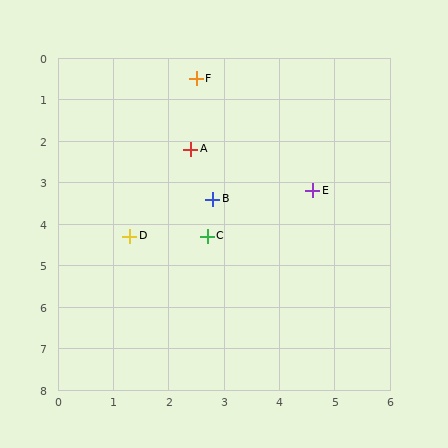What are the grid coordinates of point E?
Point E is at approximately (4.6, 3.2).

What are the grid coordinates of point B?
Point B is at approximately (2.8, 3.4).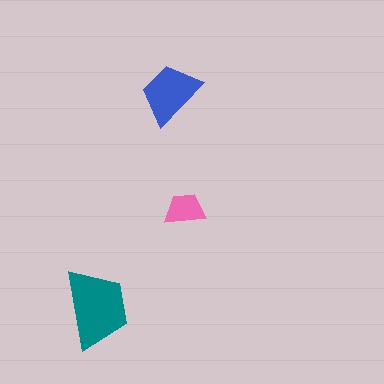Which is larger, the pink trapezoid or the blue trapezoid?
The blue one.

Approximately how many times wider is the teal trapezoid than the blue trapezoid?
About 1.5 times wider.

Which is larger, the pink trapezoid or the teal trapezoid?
The teal one.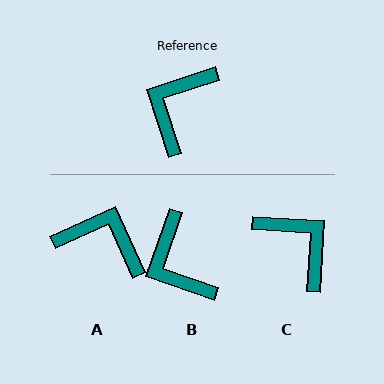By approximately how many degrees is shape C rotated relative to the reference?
Approximately 111 degrees clockwise.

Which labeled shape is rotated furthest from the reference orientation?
C, about 111 degrees away.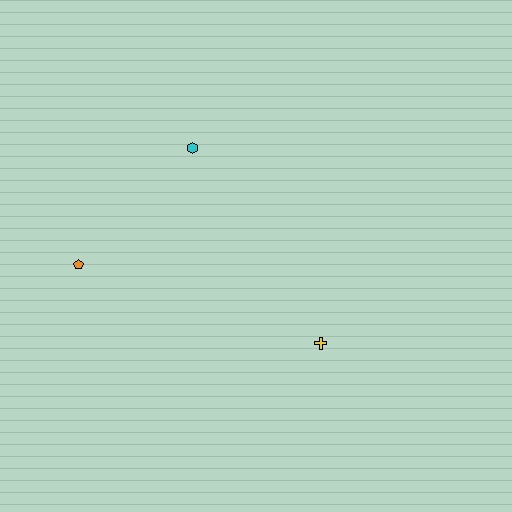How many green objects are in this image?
There are no green objects.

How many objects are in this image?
There are 3 objects.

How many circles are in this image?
There are no circles.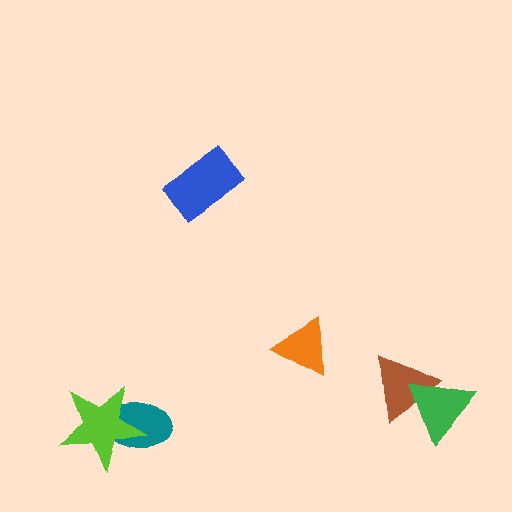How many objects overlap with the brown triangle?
1 object overlaps with the brown triangle.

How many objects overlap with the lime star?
1 object overlaps with the lime star.